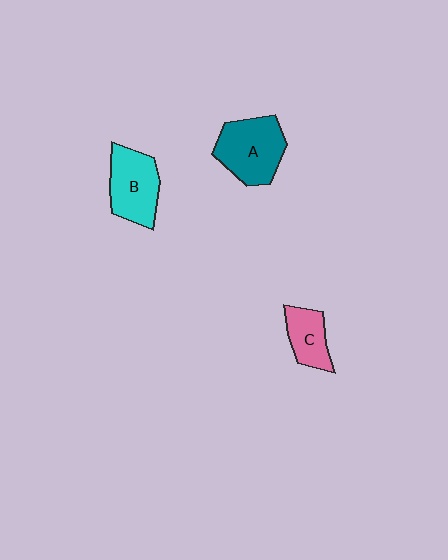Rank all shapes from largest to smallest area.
From largest to smallest: A (teal), B (cyan), C (pink).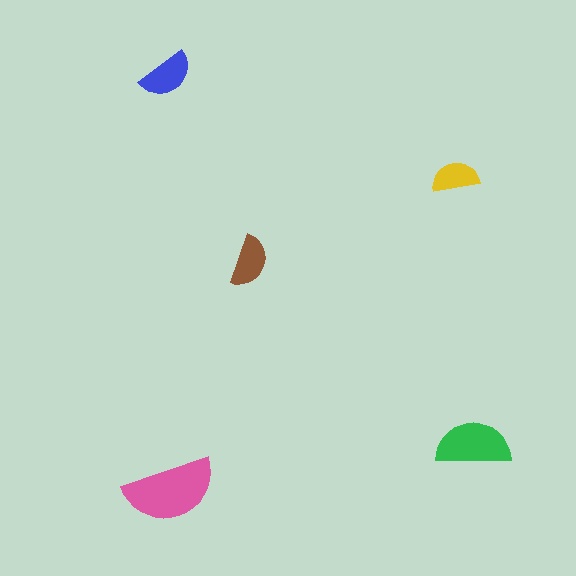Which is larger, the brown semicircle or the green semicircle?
The green one.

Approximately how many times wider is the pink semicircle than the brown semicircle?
About 2 times wider.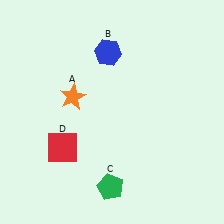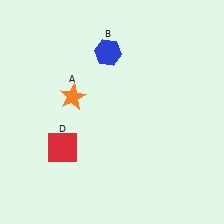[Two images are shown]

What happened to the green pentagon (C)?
The green pentagon (C) was removed in Image 2. It was in the bottom-left area of Image 1.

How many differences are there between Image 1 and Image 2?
There is 1 difference between the two images.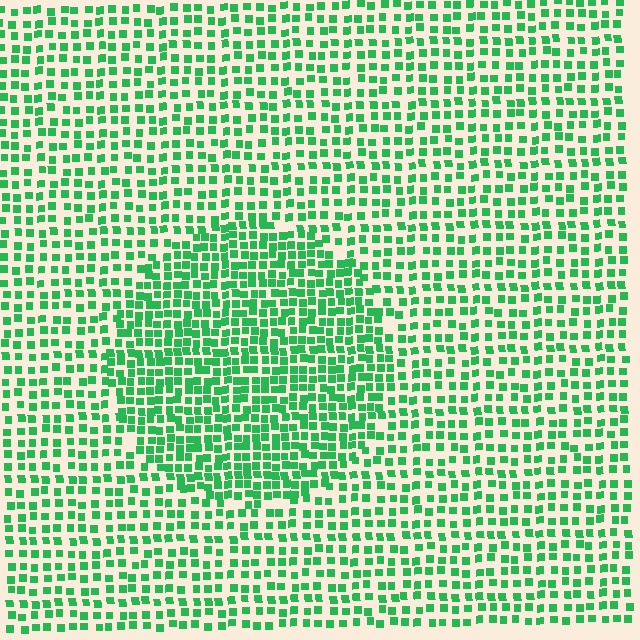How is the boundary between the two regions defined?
The boundary is defined by a change in element density (approximately 1.7x ratio). All elements are the same color, size, and shape.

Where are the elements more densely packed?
The elements are more densely packed inside the circle boundary.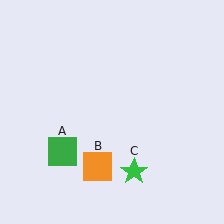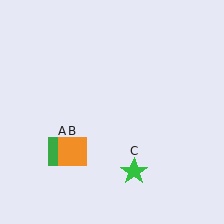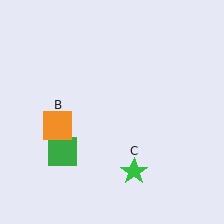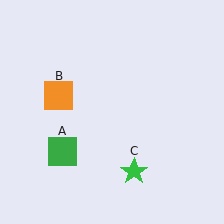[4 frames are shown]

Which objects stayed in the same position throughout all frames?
Green square (object A) and green star (object C) remained stationary.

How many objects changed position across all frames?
1 object changed position: orange square (object B).